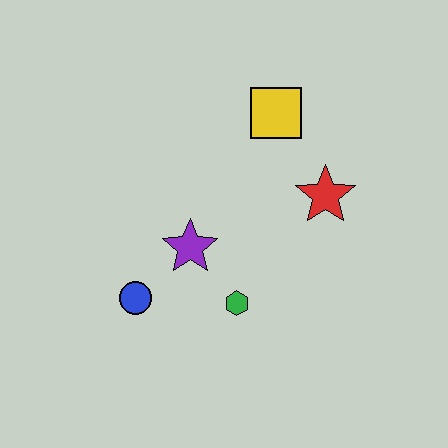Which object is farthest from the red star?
The blue circle is farthest from the red star.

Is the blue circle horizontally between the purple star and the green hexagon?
No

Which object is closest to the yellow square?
The red star is closest to the yellow square.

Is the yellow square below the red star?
No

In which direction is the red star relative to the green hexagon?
The red star is above the green hexagon.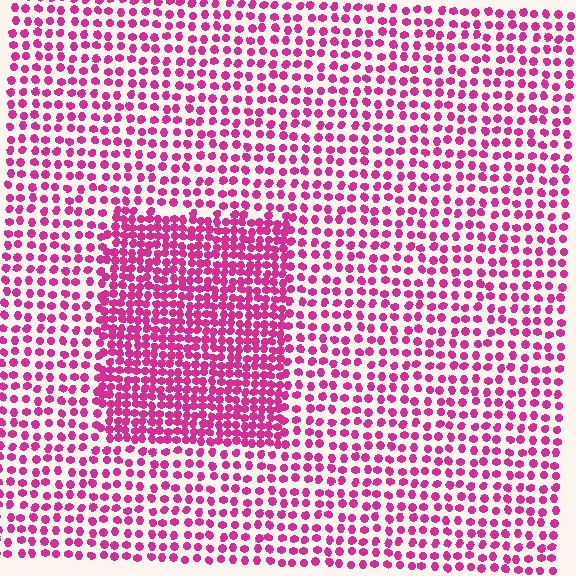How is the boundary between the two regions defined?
The boundary is defined by a change in element density (approximately 2.0x ratio). All elements are the same color, size, and shape.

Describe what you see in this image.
The image contains small magenta elements arranged at two different densities. A rectangle-shaped region is visible where the elements are more densely packed than the surrounding area.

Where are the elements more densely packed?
The elements are more densely packed inside the rectangle boundary.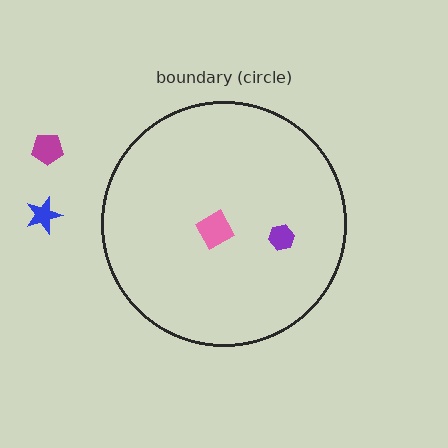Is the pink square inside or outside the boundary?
Inside.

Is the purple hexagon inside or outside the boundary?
Inside.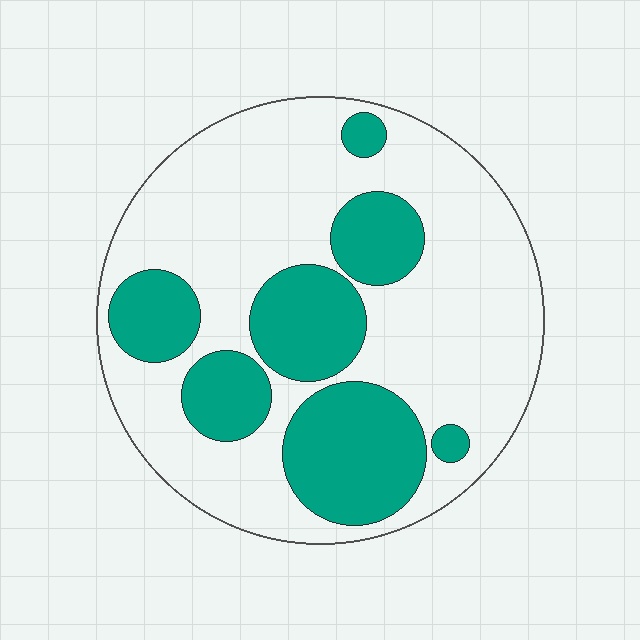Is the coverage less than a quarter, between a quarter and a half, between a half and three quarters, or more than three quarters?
Between a quarter and a half.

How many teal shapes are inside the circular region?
7.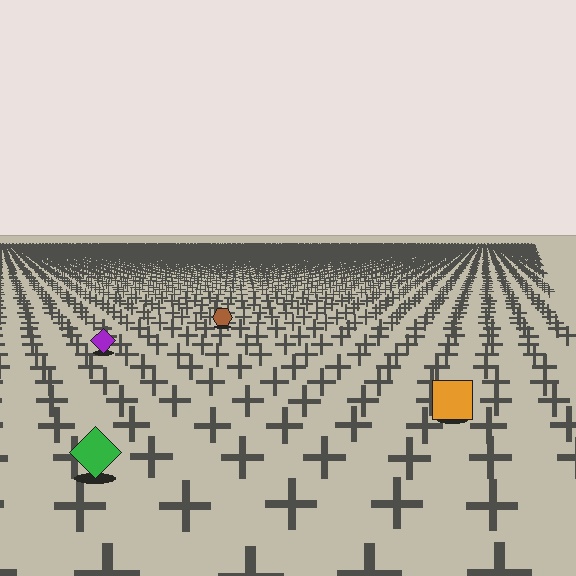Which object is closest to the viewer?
The green diamond is closest. The texture marks near it are larger and more spread out.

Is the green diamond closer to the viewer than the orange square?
Yes. The green diamond is closer — you can tell from the texture gradient: the ground texture is coarser near it.